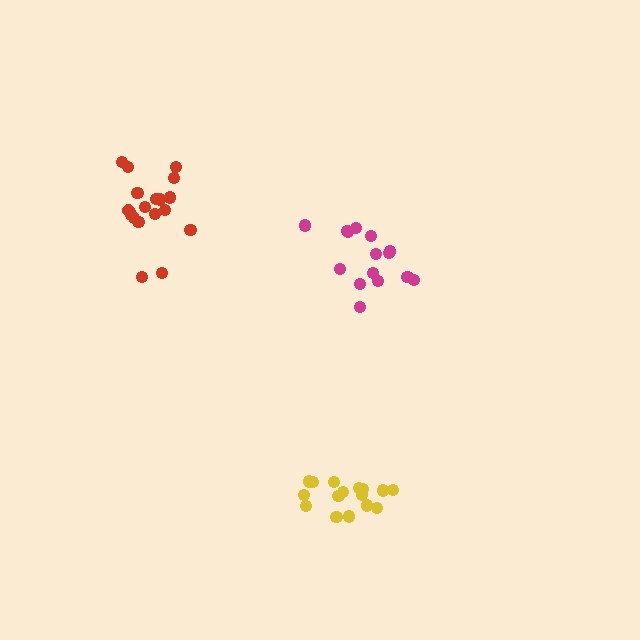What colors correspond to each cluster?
The clusters are colored: red, magenta, yellow.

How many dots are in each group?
Group 1: 19 dots, Group 2: 15 dots, Group 3: 16 dots (50 total).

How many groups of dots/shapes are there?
There are 3 groups.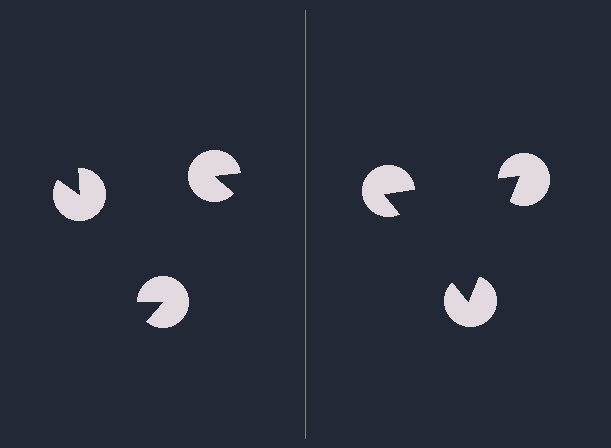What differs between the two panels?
The pac-man discs are positioned identically on both sides; only the wedge orientations differ. On the right they align to a triangle; on the left they are misaligned.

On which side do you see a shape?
An illusory triangle appears on the right side. On the left side the wedge cuts are rotated, so no coherent shape forms.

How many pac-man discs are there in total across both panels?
6 — 3 on each side.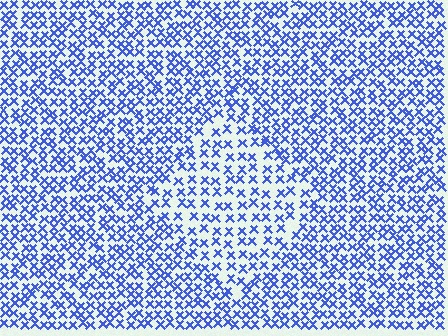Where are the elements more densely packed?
The elements are more densely packed outside the diamond boundary.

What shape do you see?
I see a diamond.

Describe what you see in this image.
The image contains small blue elements arranged at two different densities. A diamond-shaped region is visible where the elements are less densely packed than the surrounding area.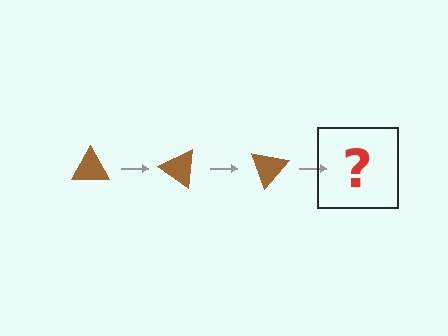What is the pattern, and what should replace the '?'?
The pattern is that the triangle rotates 35 degrees each step. The '?' should be a brown triangle rotated 105 degrees.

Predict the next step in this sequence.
The next step is a brown triangle rotated 105 degrees.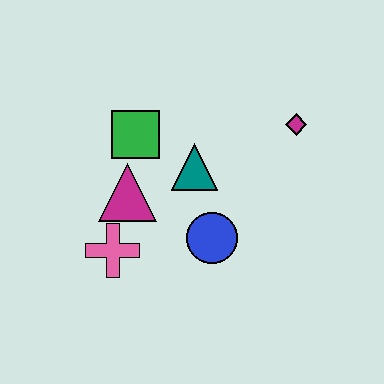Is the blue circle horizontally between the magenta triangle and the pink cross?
No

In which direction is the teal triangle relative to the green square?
The teal triangle is to the right of the green square.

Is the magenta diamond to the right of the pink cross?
Yes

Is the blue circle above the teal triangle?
No